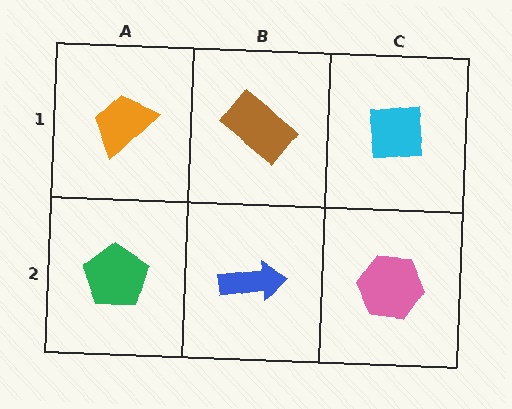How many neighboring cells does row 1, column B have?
3.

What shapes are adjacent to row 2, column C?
A cyan square (row 1, column C), a blue arrow (row 2, column B).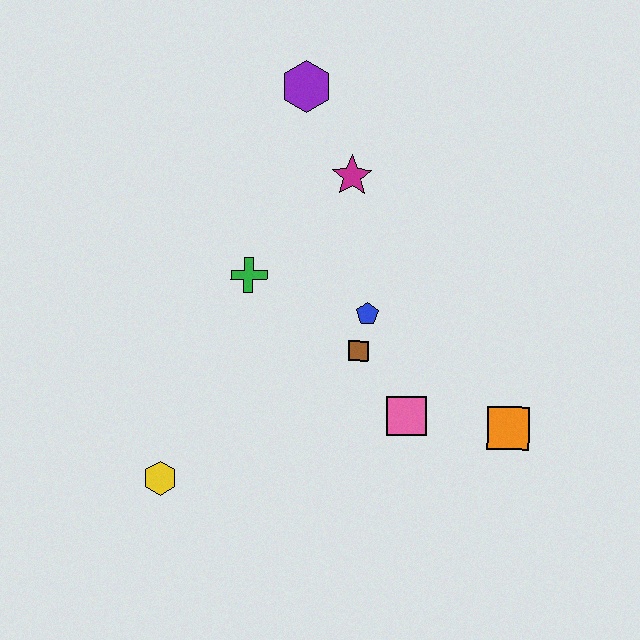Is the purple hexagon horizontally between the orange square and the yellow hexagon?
Yes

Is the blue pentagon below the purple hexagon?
Yes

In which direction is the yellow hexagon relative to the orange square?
The yellow hexagon is to the left of the orange square.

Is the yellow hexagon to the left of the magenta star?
Yes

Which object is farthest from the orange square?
The purple hexagon is farthest from the orange square.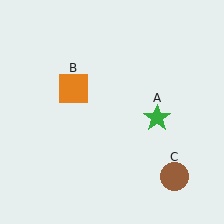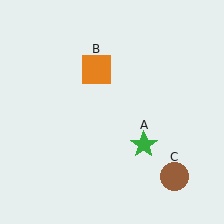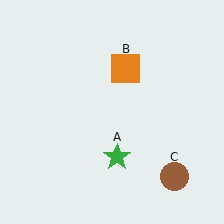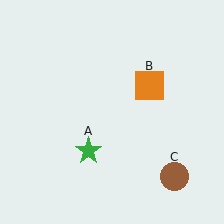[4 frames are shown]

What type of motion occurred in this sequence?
The green star (object A), orange square (object B) rotated clockwise around the center of the scene.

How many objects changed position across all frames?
2 objects changed position: green star (object A), orange square (object B).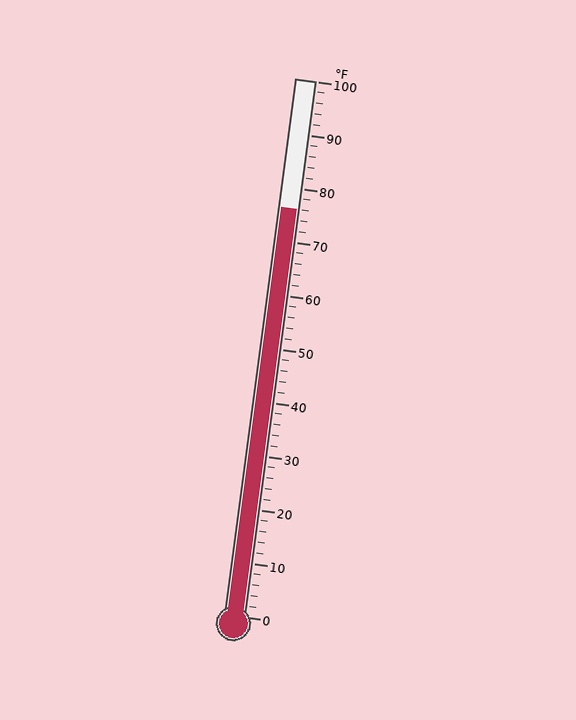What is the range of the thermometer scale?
The thermometer scale ranges from 0°F to 100°F.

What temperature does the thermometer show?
The thermometer shows approximately 76°F.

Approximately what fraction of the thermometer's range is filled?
The thermometer is filled to approximately 75% of its range.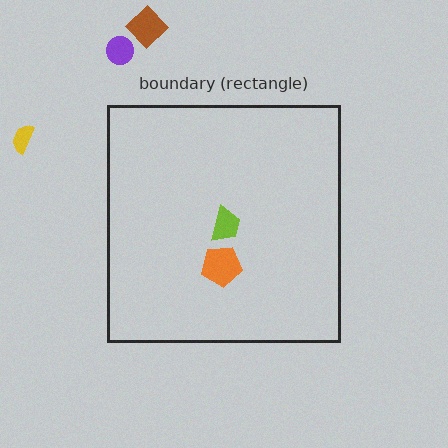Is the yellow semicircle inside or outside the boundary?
Outside.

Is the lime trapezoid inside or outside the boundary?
Inside.